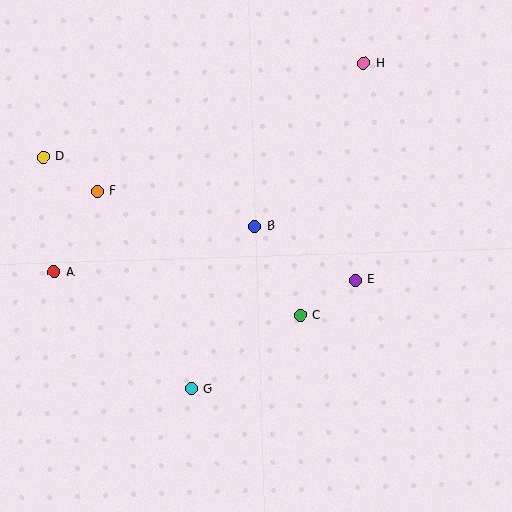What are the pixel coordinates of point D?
Point D is at (43, 157).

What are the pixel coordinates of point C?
Point C is at (300, 315).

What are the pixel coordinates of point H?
Point H is at (364, 63).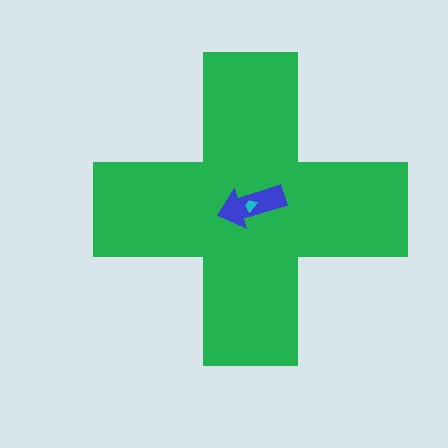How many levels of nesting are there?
3.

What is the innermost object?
The cyan trapezoid.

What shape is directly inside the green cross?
The blue arrow.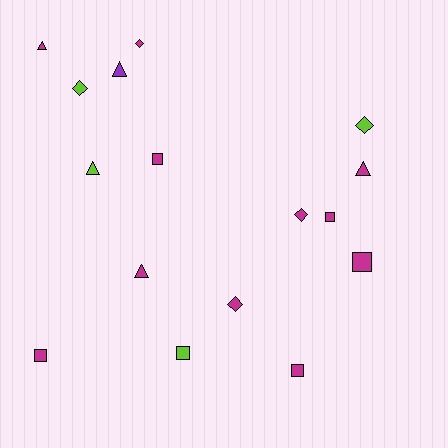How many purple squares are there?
There are no purple squares.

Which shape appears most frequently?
Square, with 6 objects.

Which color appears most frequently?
Magenta, with 11 objects.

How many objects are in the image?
There are 16 objects.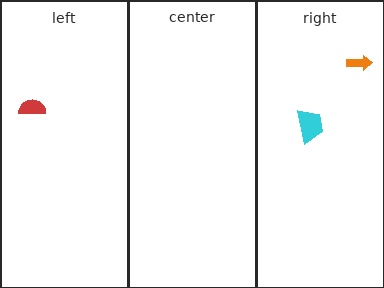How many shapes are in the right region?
2.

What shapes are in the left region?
The red semicircle.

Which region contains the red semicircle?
The left region.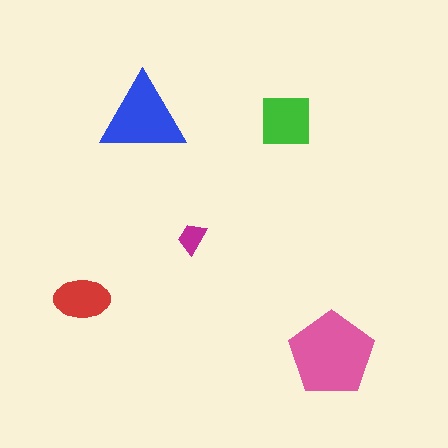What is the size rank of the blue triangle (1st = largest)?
2nd.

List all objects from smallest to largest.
The magenta trapezoid, the red ellipse, the green square, the blue triangle, the pink pentagon.